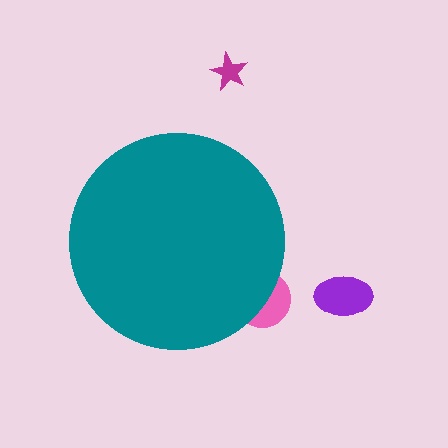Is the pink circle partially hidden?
Yes, the pink circle is partially hidden behind the teal circle.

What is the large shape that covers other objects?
A teal circle.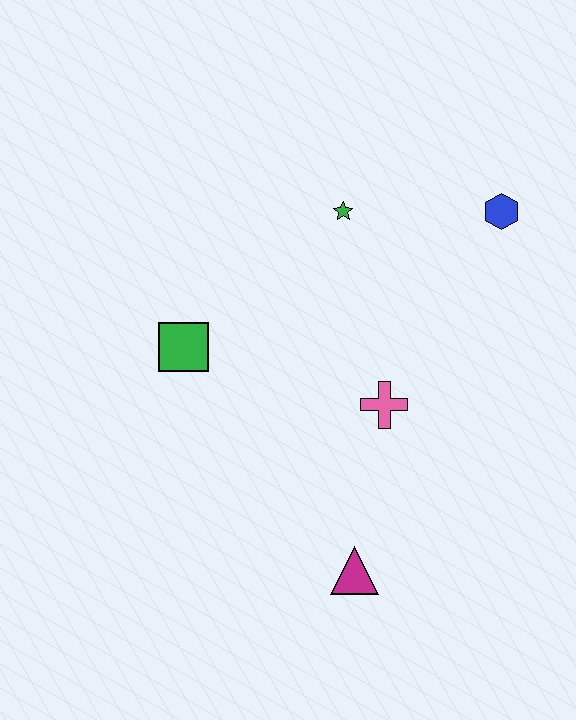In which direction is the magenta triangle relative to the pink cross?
The magenta triangle is below the pink cross.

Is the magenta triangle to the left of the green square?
No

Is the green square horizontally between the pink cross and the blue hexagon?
No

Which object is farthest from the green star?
The magenta triangle is farthest from the green star.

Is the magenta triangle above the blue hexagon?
No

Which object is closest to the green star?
The blue hexagon is closest to the green star.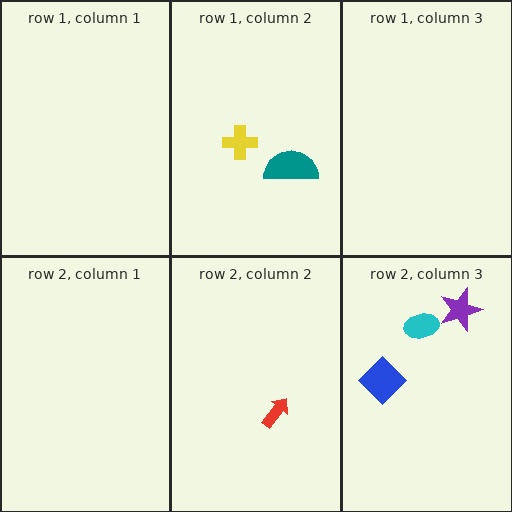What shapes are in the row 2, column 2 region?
The red arrow.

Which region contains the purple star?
The row 2, column 3 region.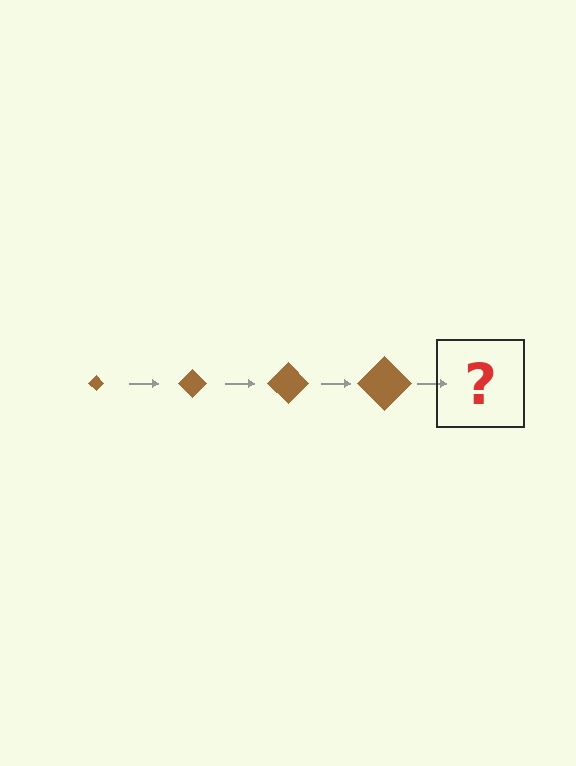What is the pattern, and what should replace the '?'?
The pattern is that the diamond gets progressively larger each step. The '?' should be a brown diamond, larger than the previous one.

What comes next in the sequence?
The next element should be a brown diamond, larger than the previous one.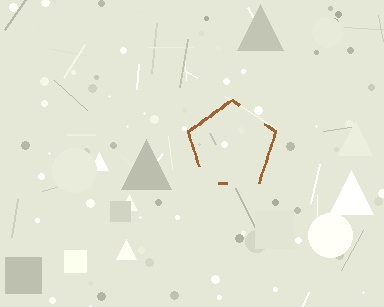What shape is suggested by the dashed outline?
The dashed outline suggests a pentagon.